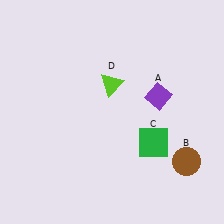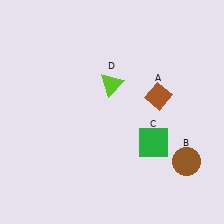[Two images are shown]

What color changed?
The diamond (A) changed from purple in Image 1 to brown in Image 2.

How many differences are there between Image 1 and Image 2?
There is 1 difference between the two images.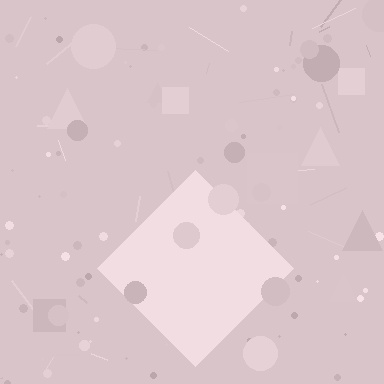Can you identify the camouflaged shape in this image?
The camouflaged shape is a diamond.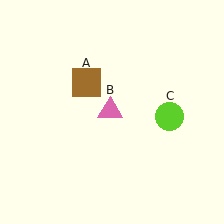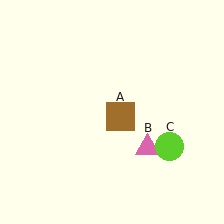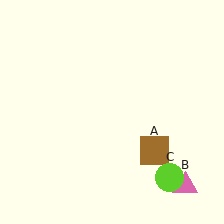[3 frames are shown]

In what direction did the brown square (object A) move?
The brown square (object A) moved down and to the right.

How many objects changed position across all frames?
3 objects changed position: brown square (object A), pink triangle (object B), lime circle (object C).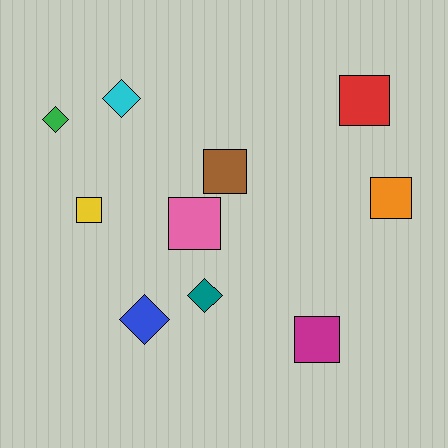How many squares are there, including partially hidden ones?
There are 6 squares.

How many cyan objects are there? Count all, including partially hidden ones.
There is 1 cyan object.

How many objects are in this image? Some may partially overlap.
There are 10 objects.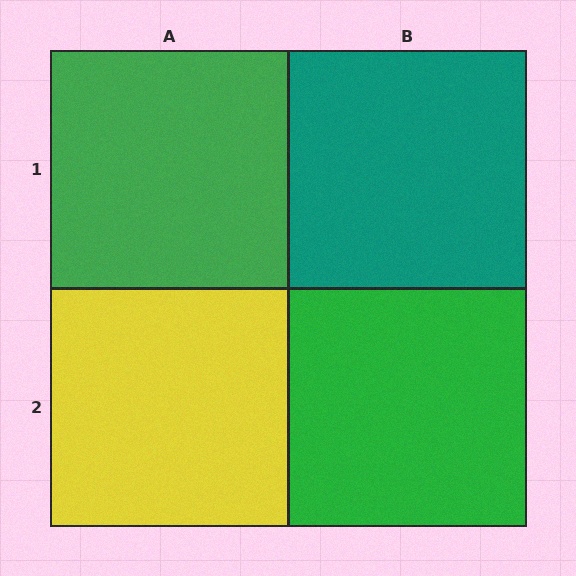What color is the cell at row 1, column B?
Teal.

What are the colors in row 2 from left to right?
Yellow, green.